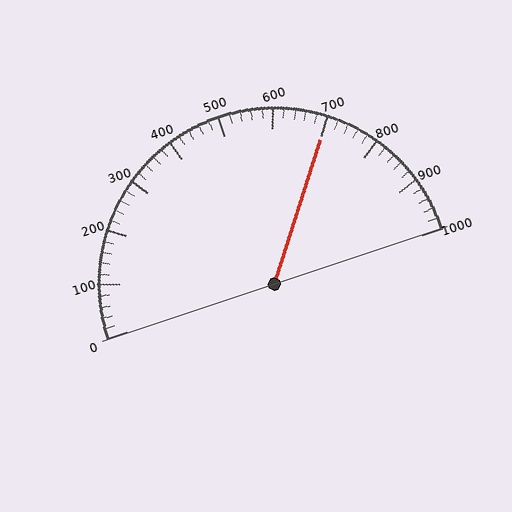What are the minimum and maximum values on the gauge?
The gauge ranges from 0 to 1000.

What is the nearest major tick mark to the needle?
The nearest major tick mark is 700.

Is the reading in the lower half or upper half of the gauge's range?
The reading is in the upper half of the range (0 to 1000).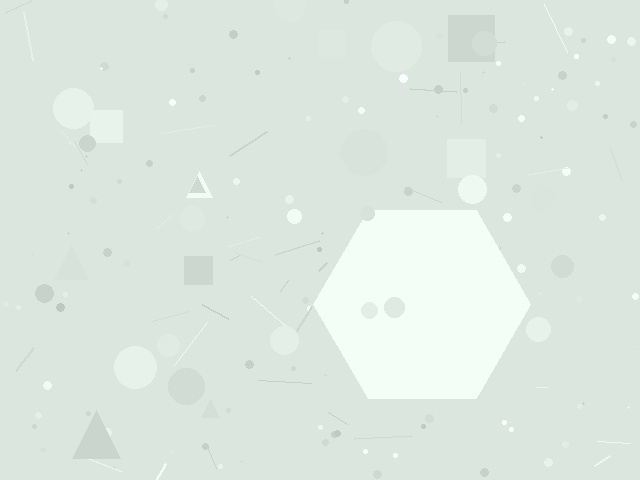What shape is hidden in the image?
A hexagon is hidden in the image.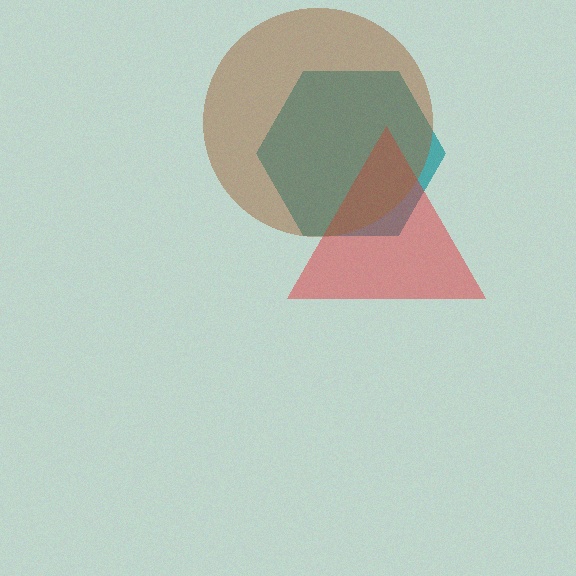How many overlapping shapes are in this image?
There are 3 overlapping shapes in the image.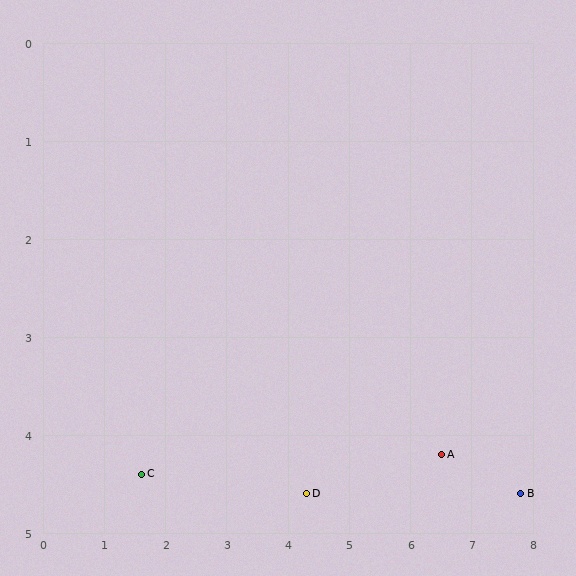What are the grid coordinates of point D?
Point D is at approximately (4.3, 4.6).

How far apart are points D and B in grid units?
Points D and B are about 3.5 grid units apart.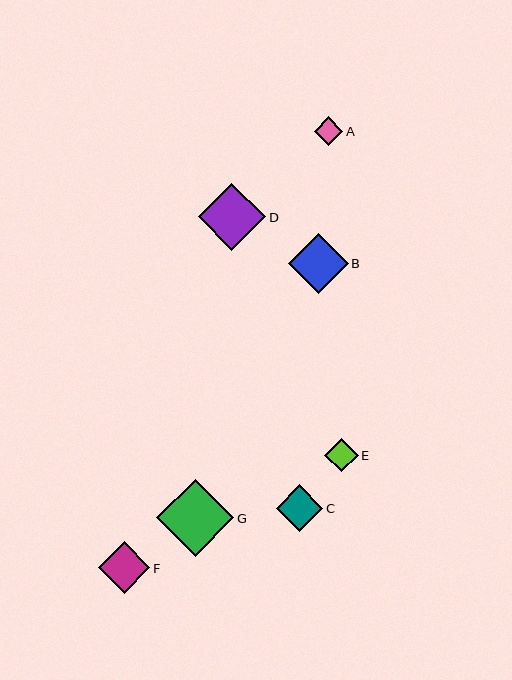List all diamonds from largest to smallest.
From largest to smallest: G, D, B, F, C, E, A.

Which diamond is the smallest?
Diamond A is the smallest with a size of approximately 28 pixels.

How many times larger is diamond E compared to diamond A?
Diamond E is approximately 1.2 times the size of diamond A.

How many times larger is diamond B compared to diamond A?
Diamond B is approximately 2.1 times the size of diamond A.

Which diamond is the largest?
Diamond G is the largest with a size of approximately 77 pixels.